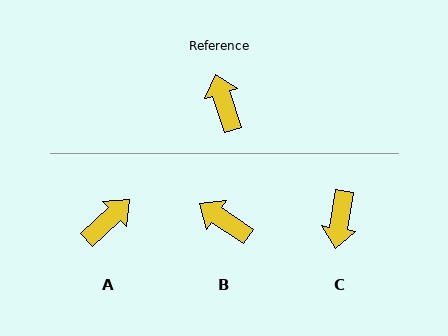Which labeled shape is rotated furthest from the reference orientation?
C, about 153 degrees away.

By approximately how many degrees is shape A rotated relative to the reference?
Approximately 65 degrees clockwise.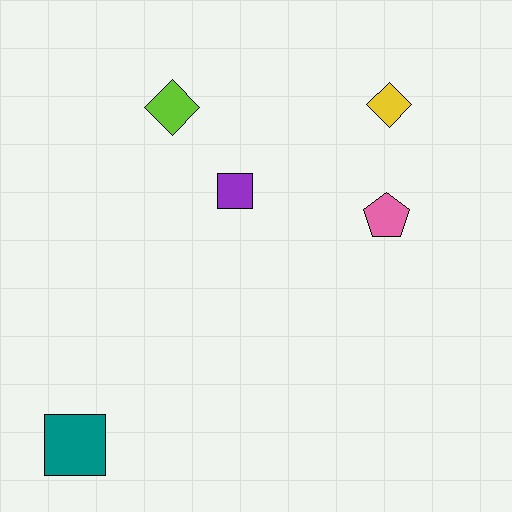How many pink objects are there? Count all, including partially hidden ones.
There is 1 pink object.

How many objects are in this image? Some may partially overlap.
There are 5 objects.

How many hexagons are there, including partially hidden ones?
There are no hexagons.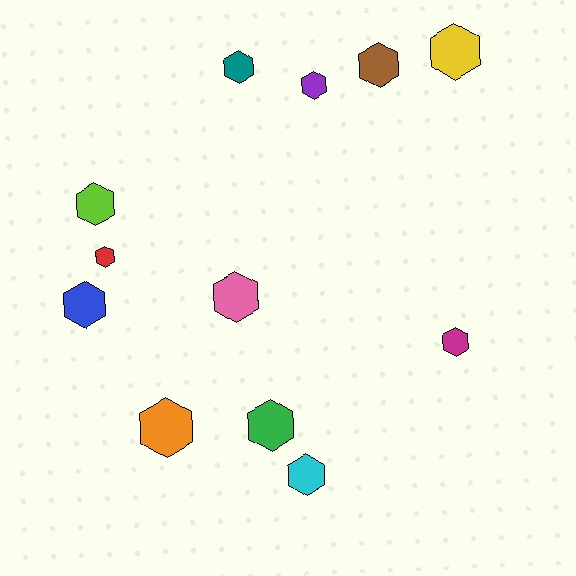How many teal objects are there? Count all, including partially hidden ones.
There is 1 teal object.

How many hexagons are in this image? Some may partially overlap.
There are 12 hexagons.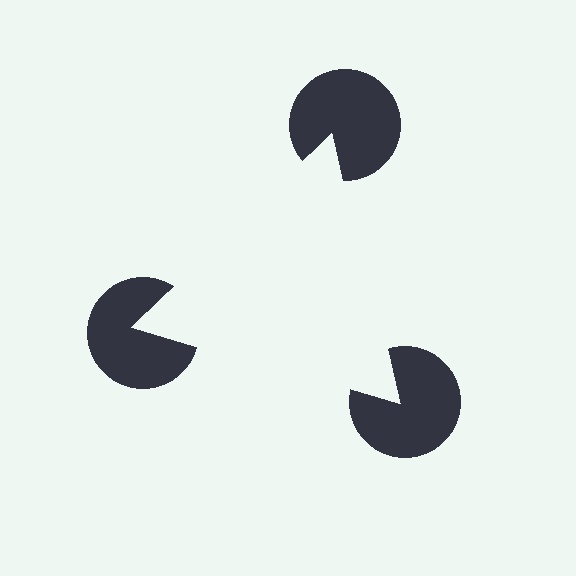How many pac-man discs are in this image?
There are 3 — one at each vertex of the illusory triangle.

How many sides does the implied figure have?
3 sides.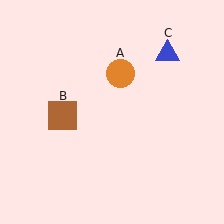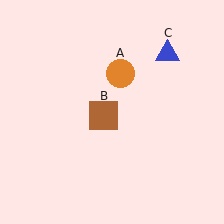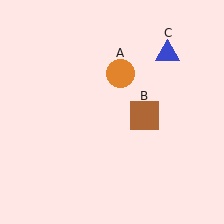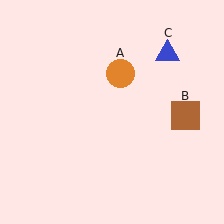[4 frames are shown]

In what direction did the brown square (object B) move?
The brown square (object B) moved right.